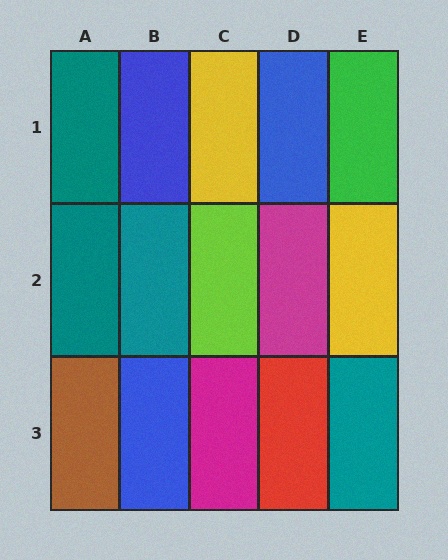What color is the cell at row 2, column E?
Yellow.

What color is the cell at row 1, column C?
Yellow.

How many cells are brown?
1 cell is brown.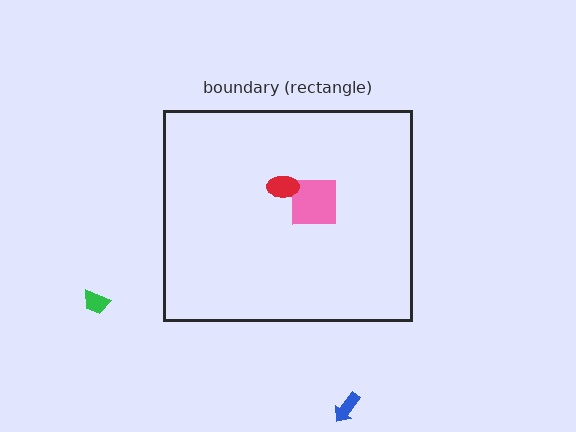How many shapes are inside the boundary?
2 inside, 2 outside.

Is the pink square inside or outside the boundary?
Inside.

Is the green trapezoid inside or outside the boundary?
Outside.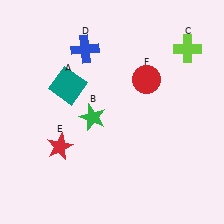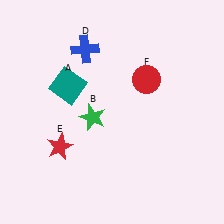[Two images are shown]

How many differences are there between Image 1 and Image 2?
There is 1 difference between the two images.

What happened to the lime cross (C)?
The lime cross (C) was removed in Image 2. It was in the top-right area of Image 1.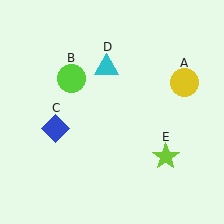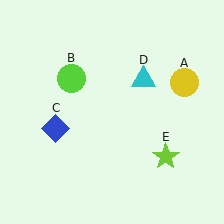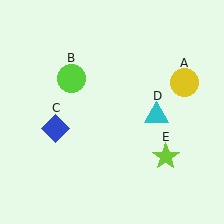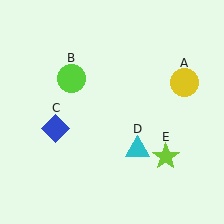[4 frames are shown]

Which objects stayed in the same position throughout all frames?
Yellow circle (object A) and lime circle (object B) and blue diamond (object C) and lime star (object E) remained stationary.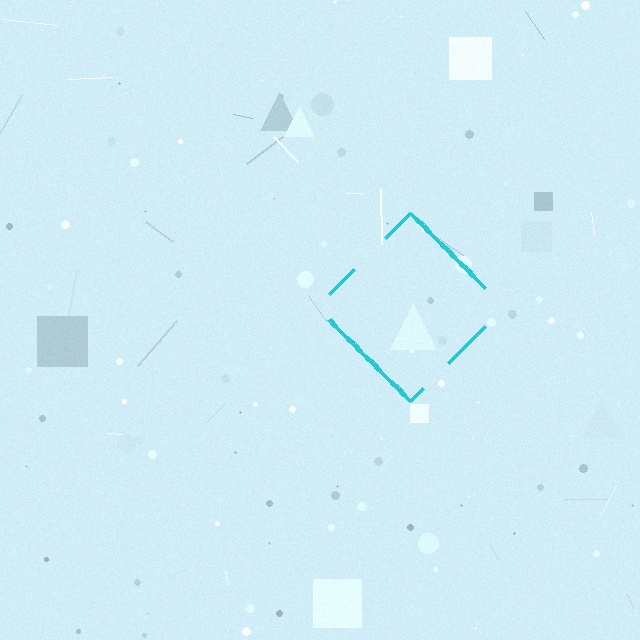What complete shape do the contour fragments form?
The contour fragments form a diamond.